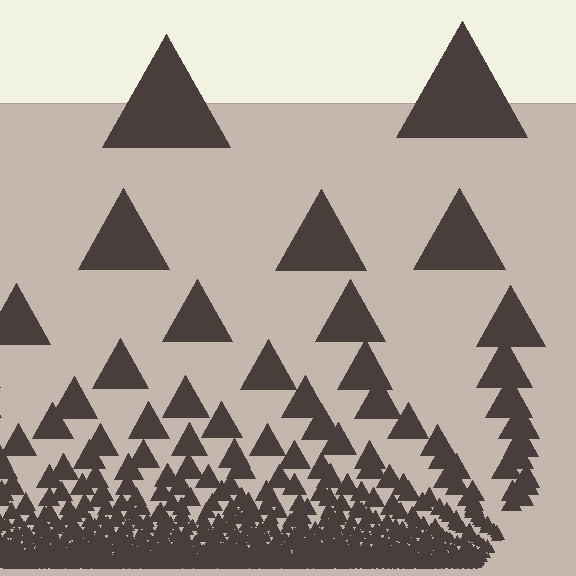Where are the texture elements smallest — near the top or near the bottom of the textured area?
Near the bottom.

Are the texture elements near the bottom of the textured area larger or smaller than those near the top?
Smaller. The gradient is inverted — elements near the bottom are smaller and denser.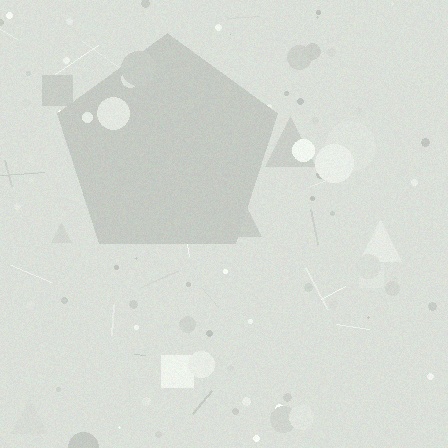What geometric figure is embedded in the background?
A pentagon is embedded in the background.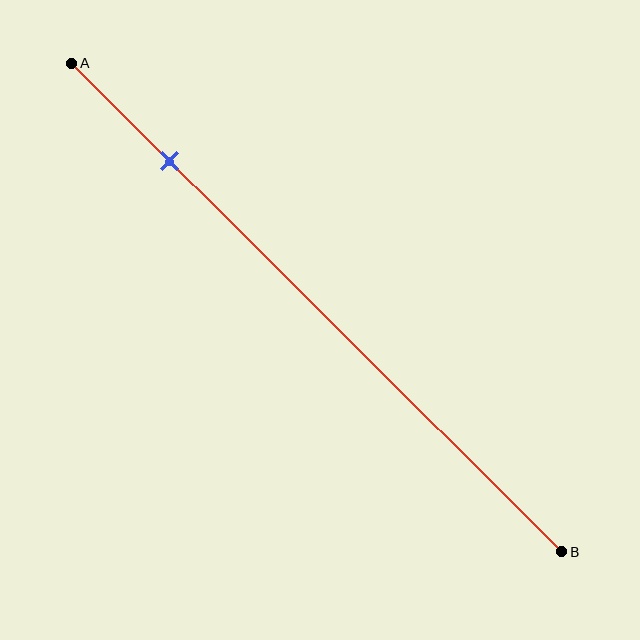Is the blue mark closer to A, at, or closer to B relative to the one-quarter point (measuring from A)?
The blue mark is closer to point A than the one-quarter point of segment AB.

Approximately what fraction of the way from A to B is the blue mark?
The blue mark is approximately 20% of the way from A to B.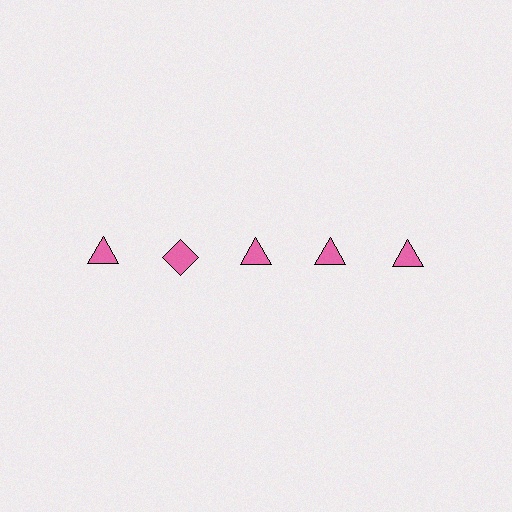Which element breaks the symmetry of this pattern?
The pink diamond in the top row, second from left column breaks the symmetry. All other shapes are pink triangles.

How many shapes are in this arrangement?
There are 5 shapes arranged in a grid pattern.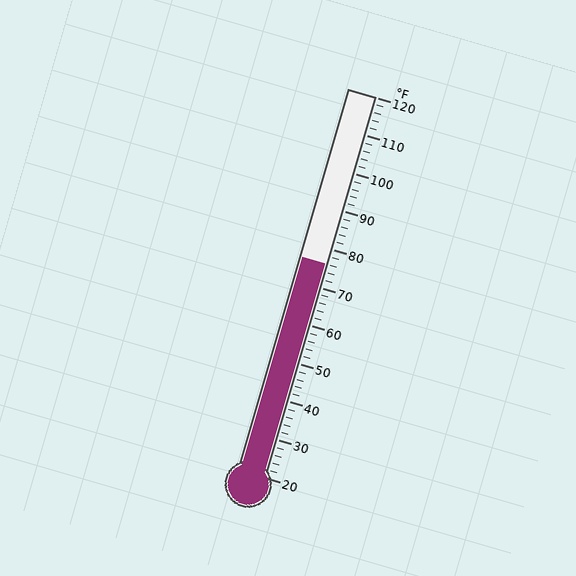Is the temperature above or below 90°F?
The temperature is below 90°F.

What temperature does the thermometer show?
The thermometer shows approximately 76°F.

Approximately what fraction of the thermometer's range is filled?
The thermometer is filled to approximately 55% of its range.